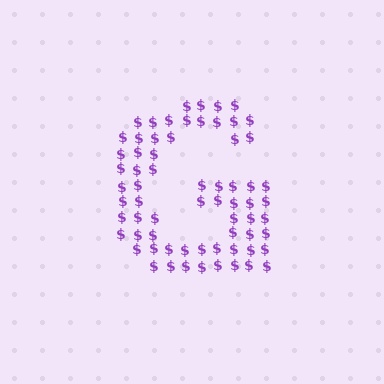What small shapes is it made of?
It is made of small dollar signs.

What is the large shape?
The large shape is the letter G.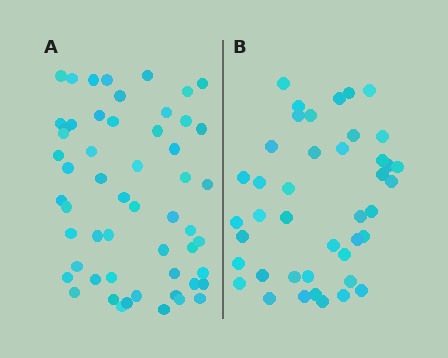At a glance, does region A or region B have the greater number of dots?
Region A (the left region) has more dots.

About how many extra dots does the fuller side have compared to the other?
Region A has approximately 15 more dots than region B.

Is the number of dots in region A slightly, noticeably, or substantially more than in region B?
Region A has noticeably more, but not dramatically so. The ratio is roughly 1.3 to 1.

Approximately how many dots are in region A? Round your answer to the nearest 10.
About 60 dots. (The exact count is 55, which rounds to 60.)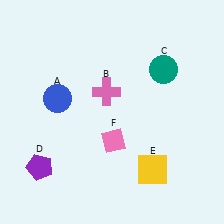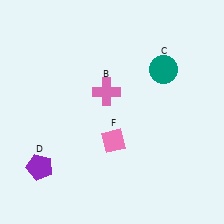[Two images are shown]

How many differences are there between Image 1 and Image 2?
There are 2 differences between the two images.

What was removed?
The blue circle (A), the yellow square (E) were removed in Image 2.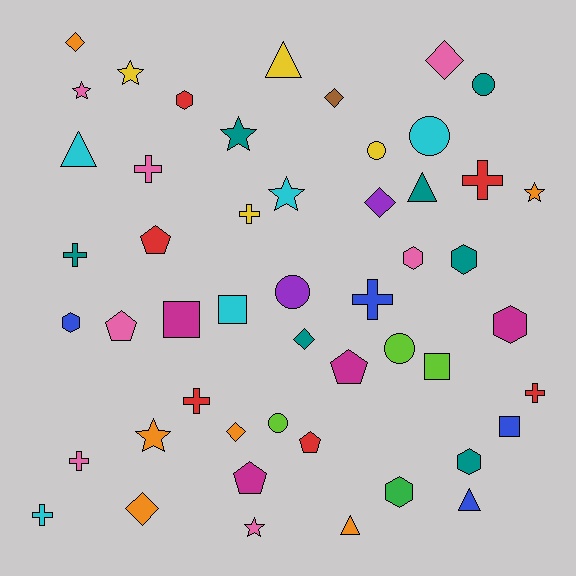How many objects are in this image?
There are 50 objects.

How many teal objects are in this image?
There are 7 teal objects.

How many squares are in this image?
There are 4 squares.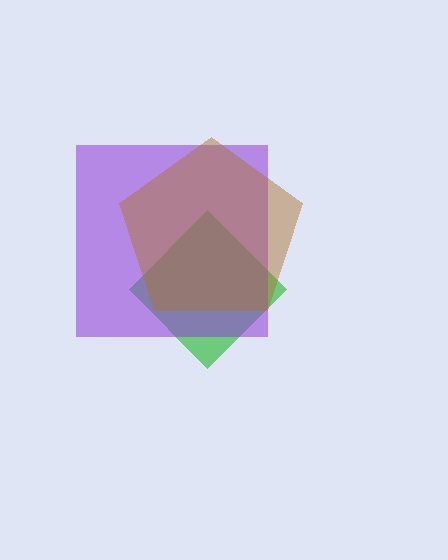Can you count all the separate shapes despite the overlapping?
Yes, there are 3 separate shapes.